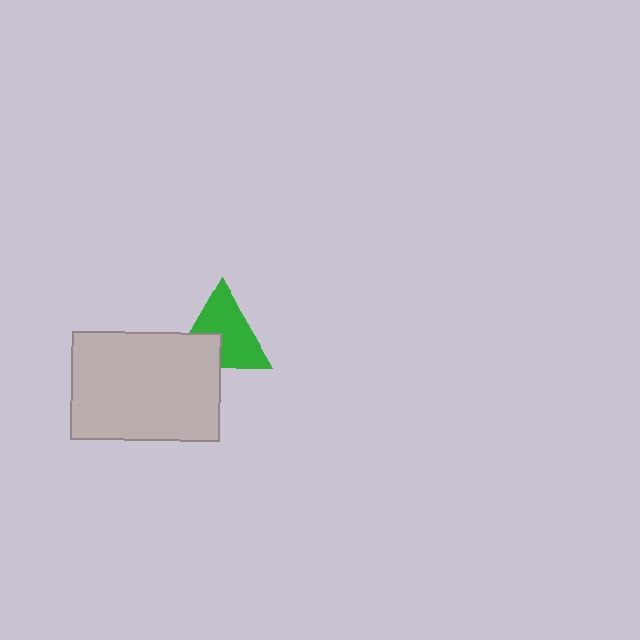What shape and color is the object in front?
The object in front is a light gray rectangle.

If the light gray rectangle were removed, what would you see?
You would see the complete green triangle.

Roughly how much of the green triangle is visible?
Most of it is visible (roughly 70%).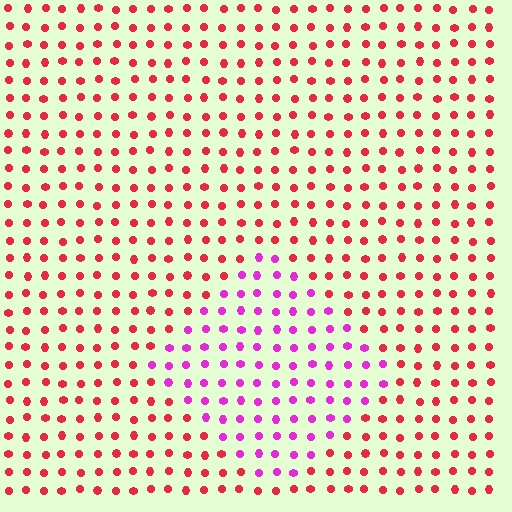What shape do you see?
I see a diamond.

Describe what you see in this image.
The image is filled with small red elements in a uniform arrangement. A diamond-shaped region is visible where the elements are tinted to a slightly different hue, forming a subtle color boundary.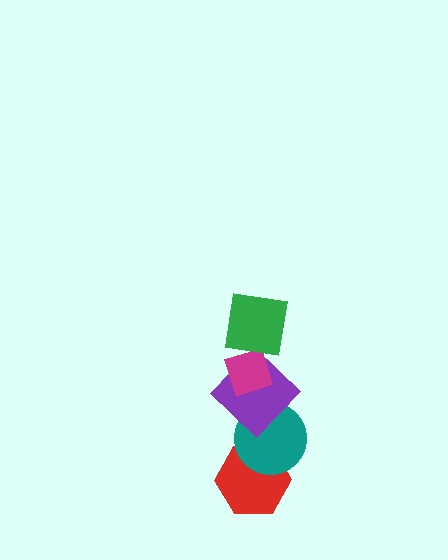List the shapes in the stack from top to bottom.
From top to bottom: the green square, the magenta diamond, the purple diamond, the teal circle, the red hexagon.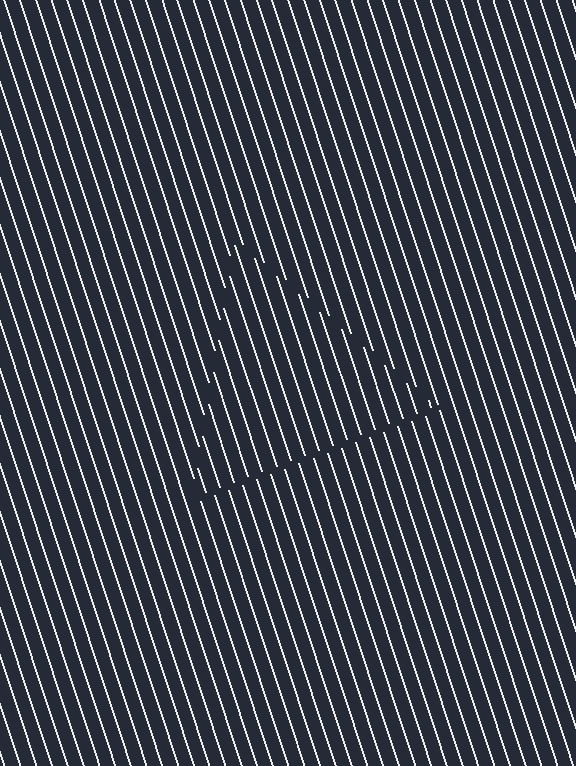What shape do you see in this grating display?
An illusory triangle. The interior of the shape contains the same grating, shifted by half a period — the contour is defined by the phase discontinuity where line-ends from the inner and outer gratings abut.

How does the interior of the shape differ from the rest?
The interior of the shape contains the same grating, shifted by half a period — the contour is defined by the phase discontinuity where line-ends from the inner and outer gratings abut.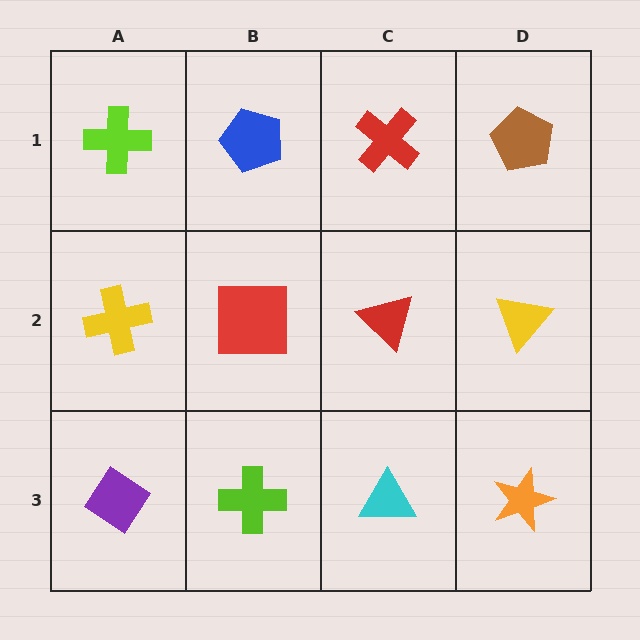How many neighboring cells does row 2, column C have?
4.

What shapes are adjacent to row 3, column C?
A red triangle (row 2, column C), a lime cross (row 3, column B), an orange star (row 3, column D).